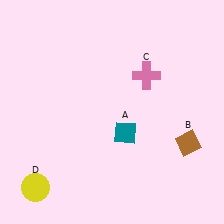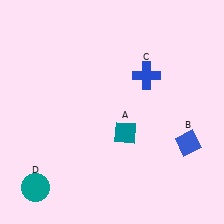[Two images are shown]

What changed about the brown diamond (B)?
In Image 1, B is brown. In Image 2, it changed to blue.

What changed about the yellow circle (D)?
In Image 1, D is yellow. In Image 2, it changed to teal.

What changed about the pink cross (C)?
In Image 1, C is pink. In Image 2, it changed to blue.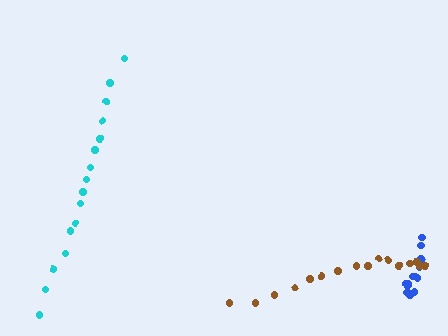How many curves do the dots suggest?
There are 3 distinct paths.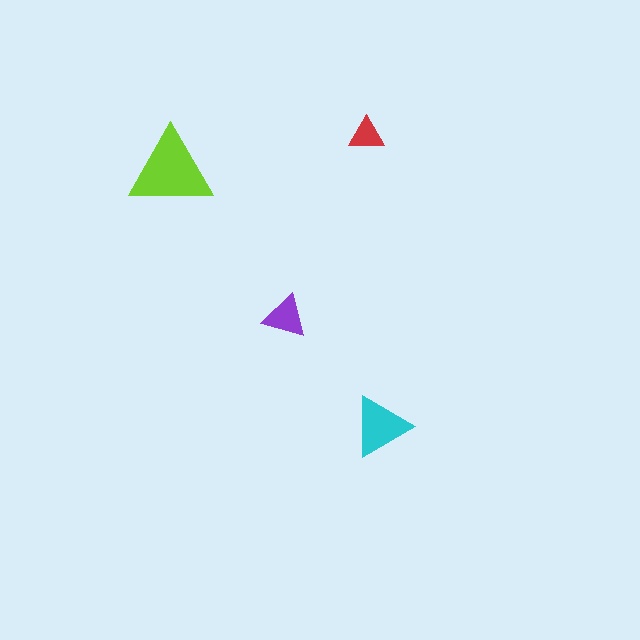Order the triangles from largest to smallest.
the lime one, the cyan one, the purple one, the red one.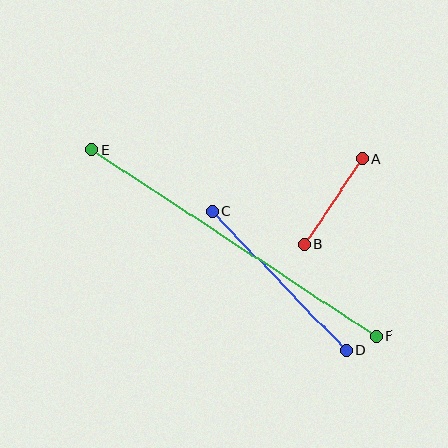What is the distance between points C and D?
The distance is approximately 193 pixels.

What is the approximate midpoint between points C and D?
The midpoint is at approximately (279, 281) pixels.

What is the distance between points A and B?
The distance is approximately 103 pixels.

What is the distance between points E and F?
The distance is approximately 340 pixels.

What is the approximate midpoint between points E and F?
The midpoint is at approximately (234, 243) pixels.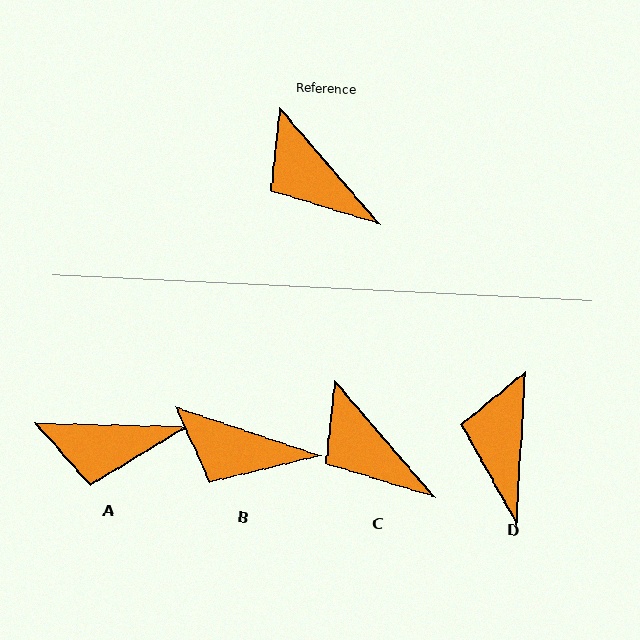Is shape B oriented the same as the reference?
No, it is off by about 31 degrees.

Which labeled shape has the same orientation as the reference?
C.